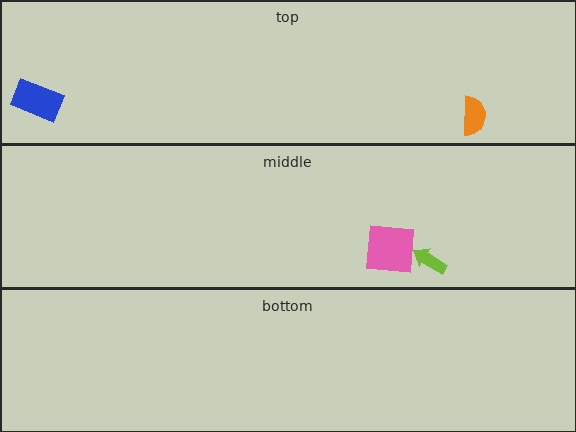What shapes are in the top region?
The blue rectangle, the orange semicircle.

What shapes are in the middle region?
The pink square, the lime arrow.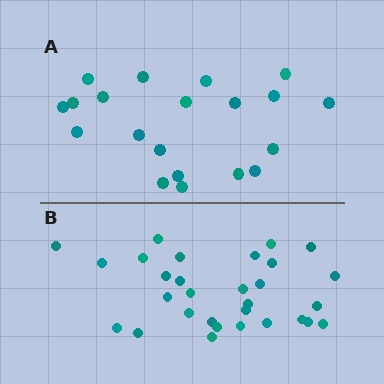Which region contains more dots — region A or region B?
Region B (the bottom region) has more dots.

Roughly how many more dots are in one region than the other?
Region B has roughly 10 or so more dots than region A.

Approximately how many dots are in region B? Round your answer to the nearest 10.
About 30 dots.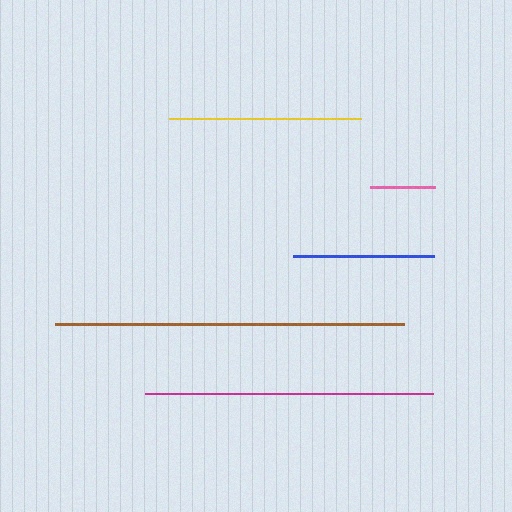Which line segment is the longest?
The brown line is the longest at approximately 349 pixels.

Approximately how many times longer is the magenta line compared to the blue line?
The magenta line is approximately 2.0 times the length of the blue line.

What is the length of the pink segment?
The pink segment is approximately 65 pixels long.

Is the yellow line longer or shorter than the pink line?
The yellow line is longer than the pink line.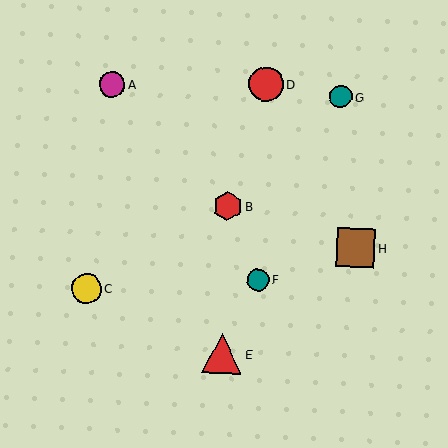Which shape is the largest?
The red triangle (labeled E) is the largest.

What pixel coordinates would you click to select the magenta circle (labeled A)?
Click at (112, 84) to select the magenta circle A.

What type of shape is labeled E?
Shape E is a red triangle.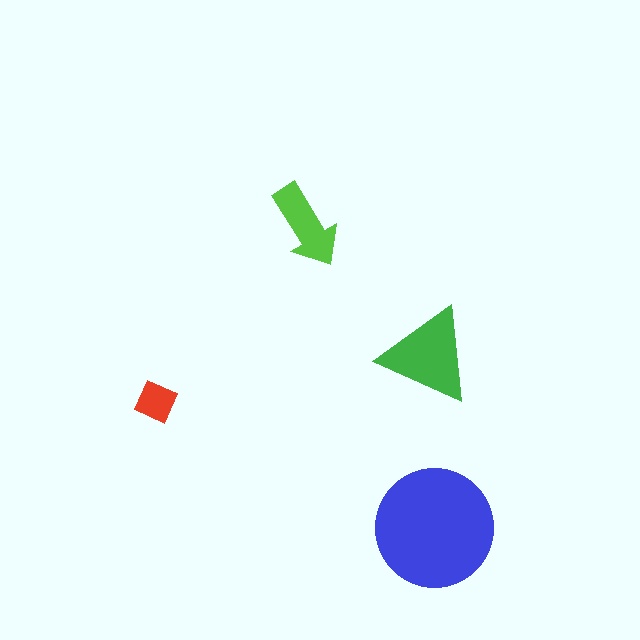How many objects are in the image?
There are 4 objects in the image.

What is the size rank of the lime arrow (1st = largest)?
3rd.